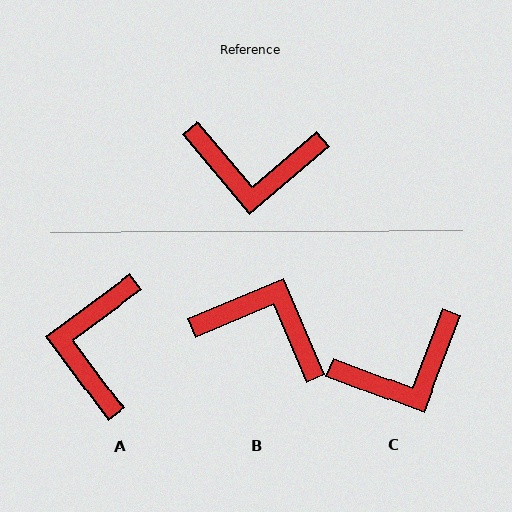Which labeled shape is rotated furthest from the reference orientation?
B, about 162 degrees away.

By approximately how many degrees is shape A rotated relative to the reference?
Approximately 94 degrees clockwise.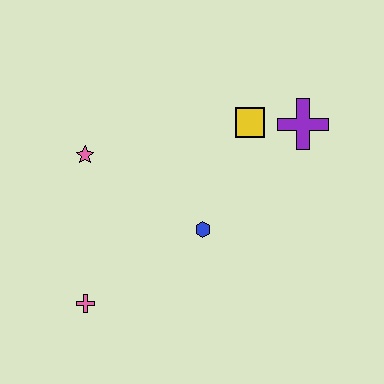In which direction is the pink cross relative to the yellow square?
The pink cross is below the yellow square.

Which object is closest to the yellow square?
The purple cross is closest to the yellow square.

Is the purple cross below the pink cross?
No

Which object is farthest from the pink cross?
The purple cross is farthest from the pink cross.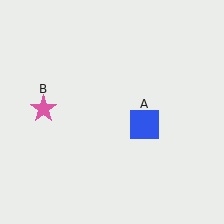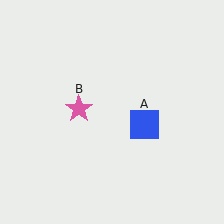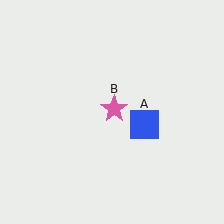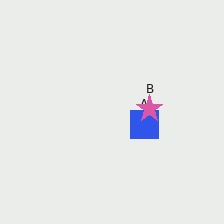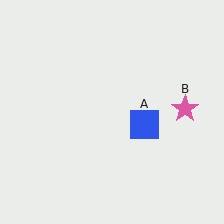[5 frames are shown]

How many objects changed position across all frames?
1 object changed position: pink star (object B).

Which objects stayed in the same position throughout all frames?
Blue square (object A) remained stationary.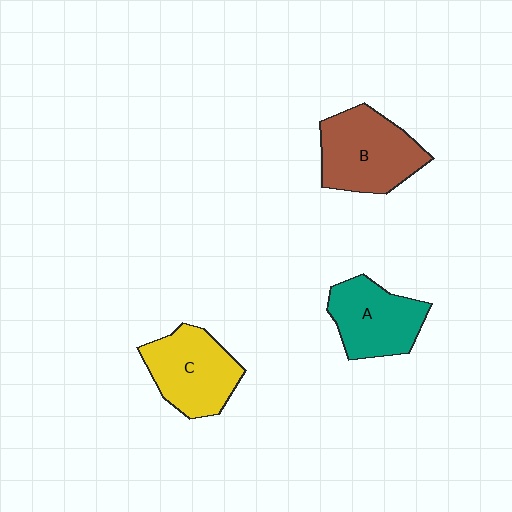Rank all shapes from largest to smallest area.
From largest to smallest: B (brown), C (yellow), A (teal).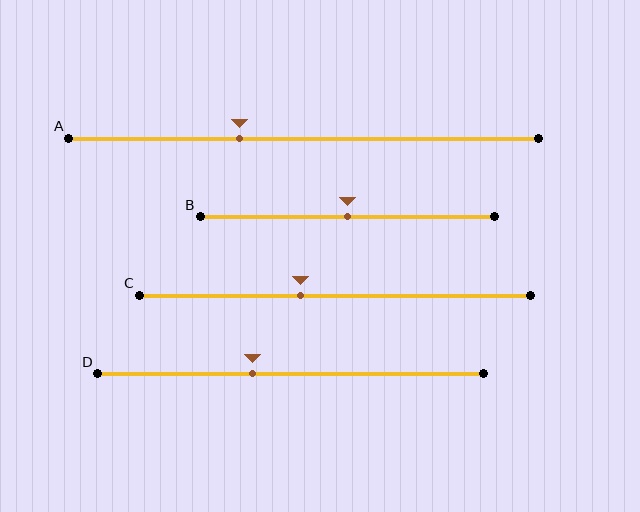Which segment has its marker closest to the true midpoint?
Segment B has its marker closest to the true midpoint.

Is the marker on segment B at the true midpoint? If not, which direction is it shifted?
Yes, the marker on segment B is at the true midpoint.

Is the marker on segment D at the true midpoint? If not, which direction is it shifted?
No, the marker on segment D is shifted to the left by about 10% of the segment length.